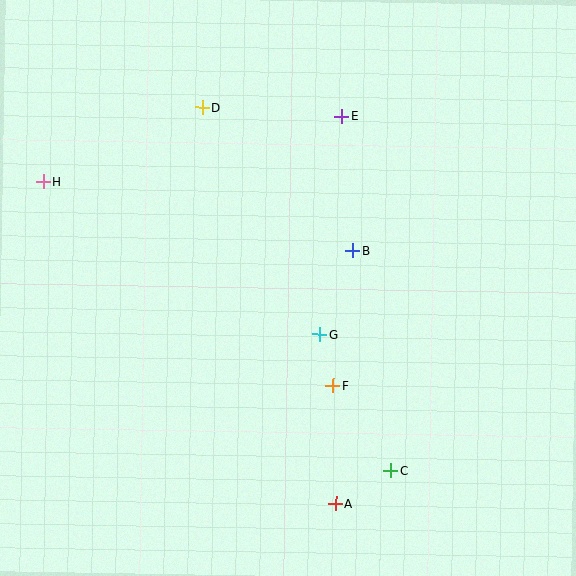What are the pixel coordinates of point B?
Point B is at (352, 251).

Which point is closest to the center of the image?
Point G at (320, 334) is closest to the center.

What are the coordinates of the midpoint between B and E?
The midpoint between B and E is at (347, 184).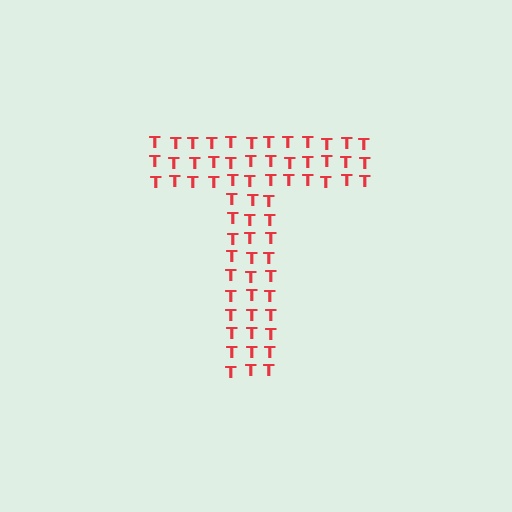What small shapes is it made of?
It is made of small letter T's.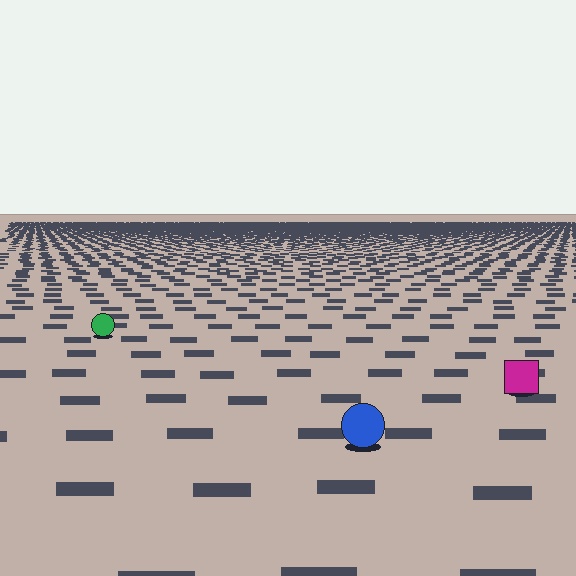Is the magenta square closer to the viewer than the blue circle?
No. The blue circle is closer — you can tell from the texture gradient: the ground texture is coarser near it.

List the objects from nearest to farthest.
From nearest to farthest: the blue circle, the magenta square, the green circle.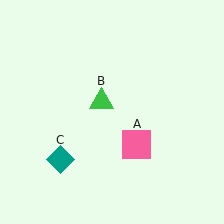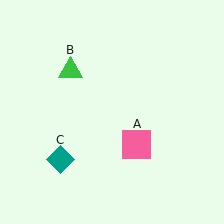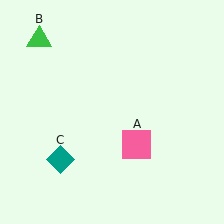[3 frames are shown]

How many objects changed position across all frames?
1 object changed position: green triangle (object B).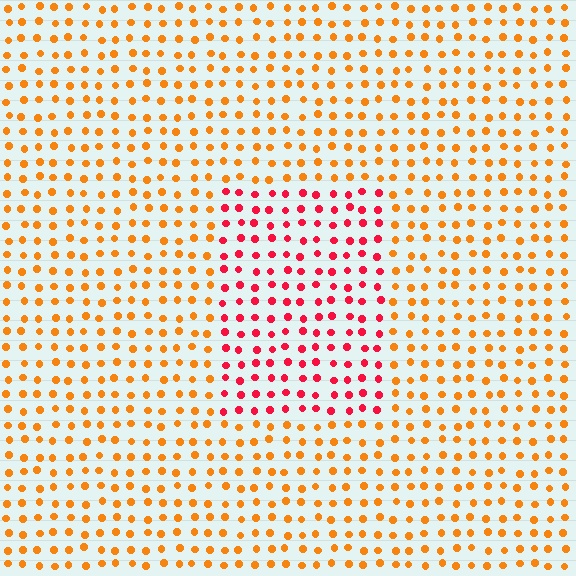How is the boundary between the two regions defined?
The boundary is defined purely by a slight shift in hue (about 43 degrees). Spacing, size, and orientation are identical on both sides.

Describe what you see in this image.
The image is filled with small orange elements in a uniform arrangement. A rectangle-shaped region is visible where the elements are tinted to a slightly different hue, forming a subtle color boundary.